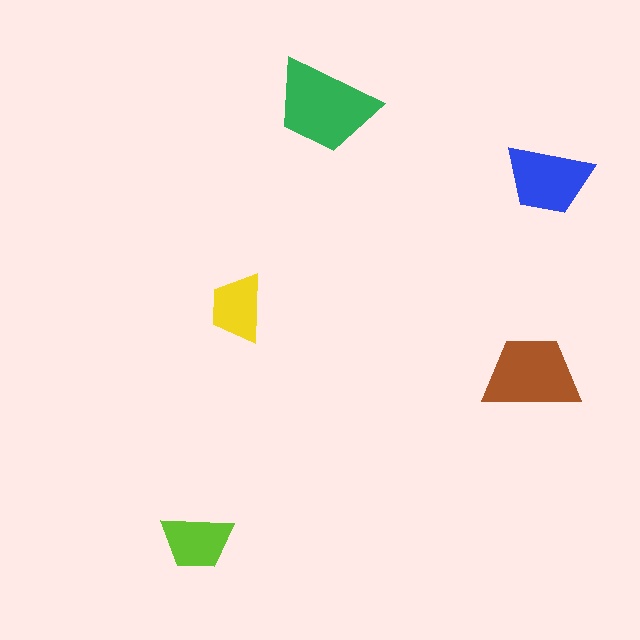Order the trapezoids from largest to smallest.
the green one, the brown one, the blue one, the lime one, the yellow one.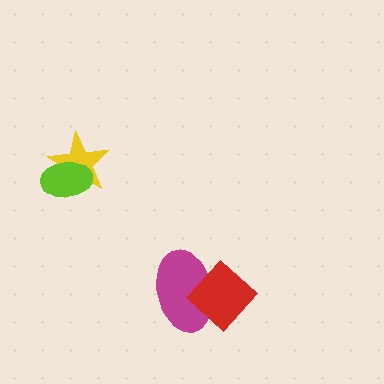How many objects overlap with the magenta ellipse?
1 object overlaps with the magenta ellipse.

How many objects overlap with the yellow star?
1 object overlaps with the yellow star.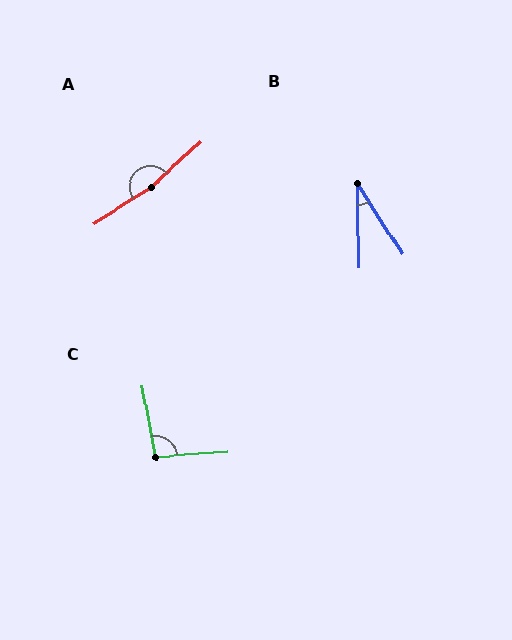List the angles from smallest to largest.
B (31°), C (96°), A (170°).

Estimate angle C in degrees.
Approximately 96 degrees.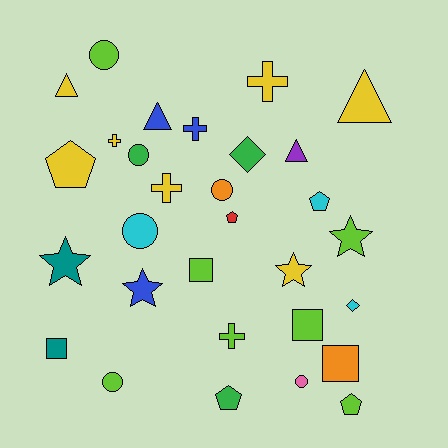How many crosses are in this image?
There are 5 crosses.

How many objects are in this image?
There are 30 objects.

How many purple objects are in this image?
There is 1 purple object.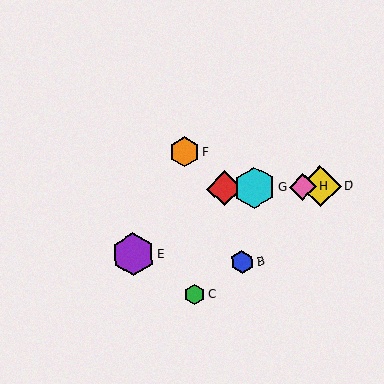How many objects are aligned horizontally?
4 objects (A, D, G, H) are aligned horizontally.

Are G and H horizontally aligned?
Yes, both are at y≈188.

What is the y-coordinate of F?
Object F is at y≈152.